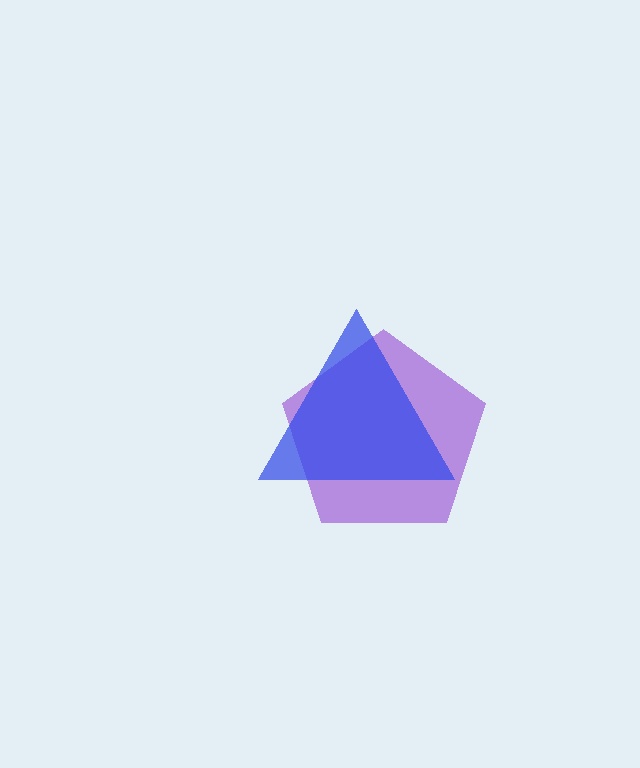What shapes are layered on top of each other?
The layered shapes are: a purple pentagon, a blue triangle.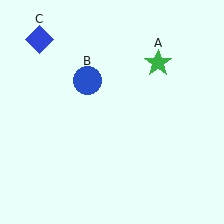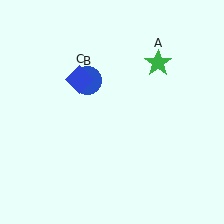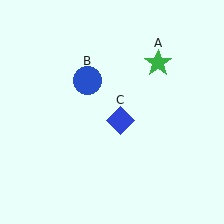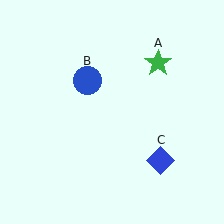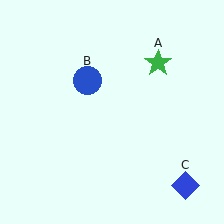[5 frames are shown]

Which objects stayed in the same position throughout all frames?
Green star (object A) and blue circle (object B) remained stationary.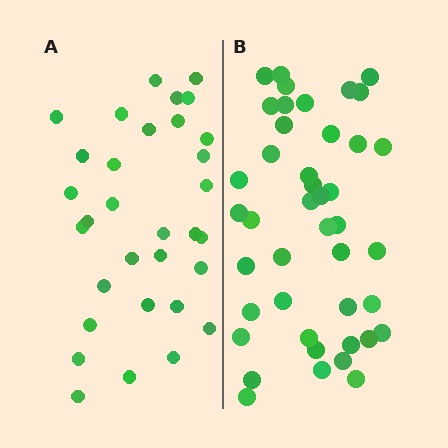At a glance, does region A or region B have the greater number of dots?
Region B (the right region) has more dots.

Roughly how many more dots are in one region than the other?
Region B has roughly 12 or so more dots than region A.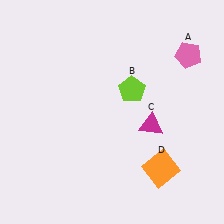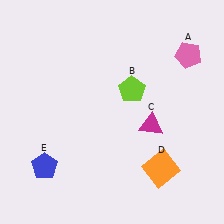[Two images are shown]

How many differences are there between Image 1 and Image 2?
There is 1 difference between the two images.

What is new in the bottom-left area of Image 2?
A blue pentagon (E) was added in the bottom-left area of Image 2.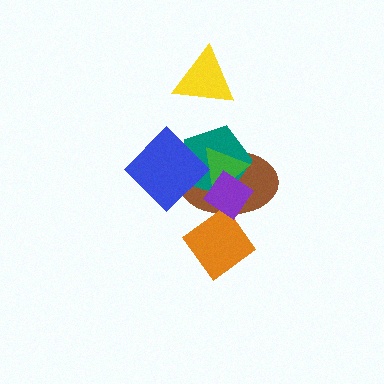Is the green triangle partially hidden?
Yes, it is partially covered by another shape.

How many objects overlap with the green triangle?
4 objects overlap with the green triangle.